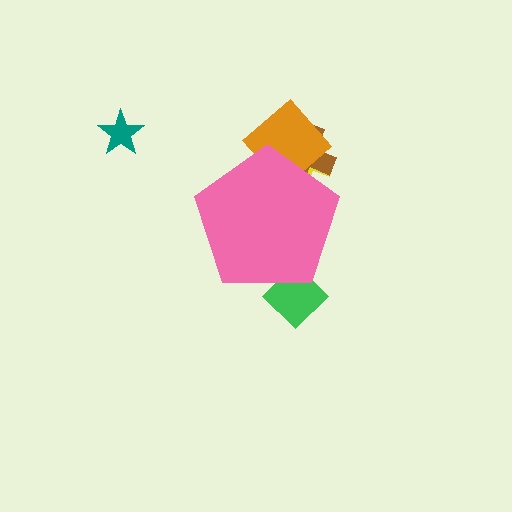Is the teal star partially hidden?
No, the teal star is fully visible.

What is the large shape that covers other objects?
A pink pentagon.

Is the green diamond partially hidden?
Yes, the green diamond is partially hidden behind the pink pentagon.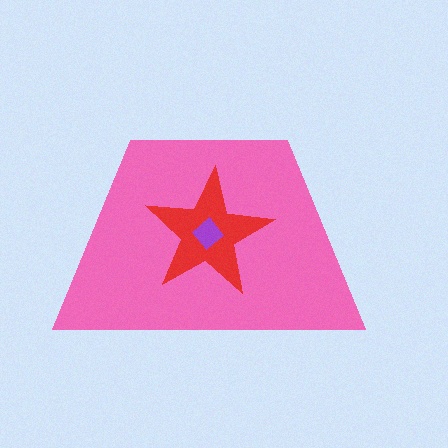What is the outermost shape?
The pink trapezoid.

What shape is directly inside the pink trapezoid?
The red star.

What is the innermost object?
The purple diamond.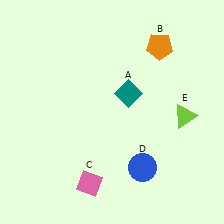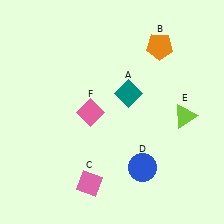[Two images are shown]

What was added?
A pink diamond (F) was added in Image 2.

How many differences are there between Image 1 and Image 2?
There is 1 difference between the two images.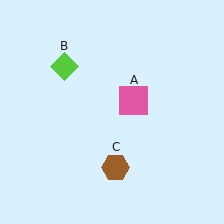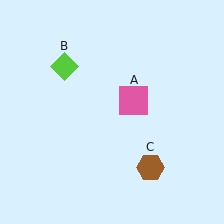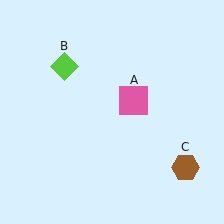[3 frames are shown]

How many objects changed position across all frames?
1 object changed position: brown hexagon (object C).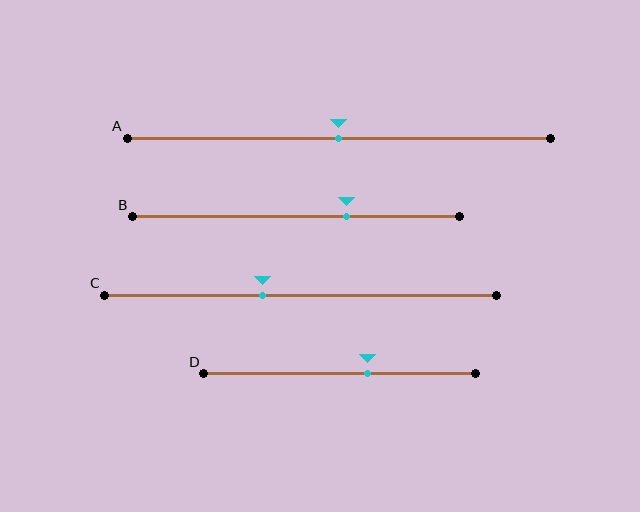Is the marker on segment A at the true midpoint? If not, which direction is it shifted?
Yes, the marker on segment A is at the true midpoint.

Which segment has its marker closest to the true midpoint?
Segment A has its marker closest to the true midpoint.